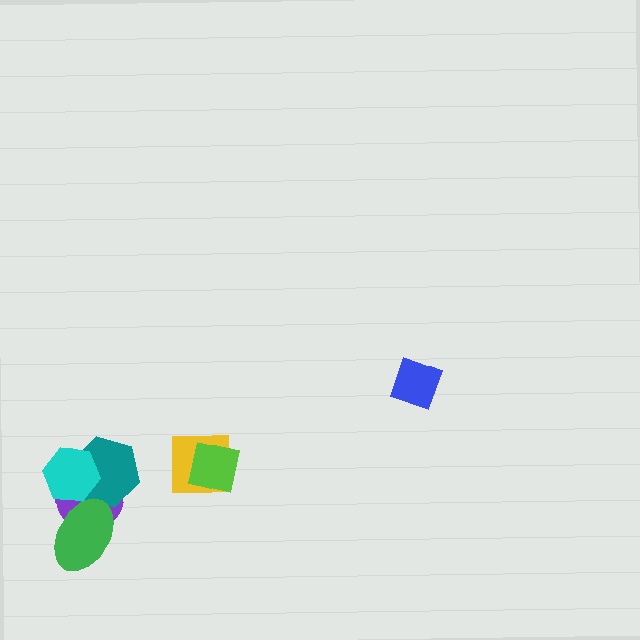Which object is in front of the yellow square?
The lime square is in front of the yellow square.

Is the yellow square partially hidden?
Yes, it is partially covered by another shape.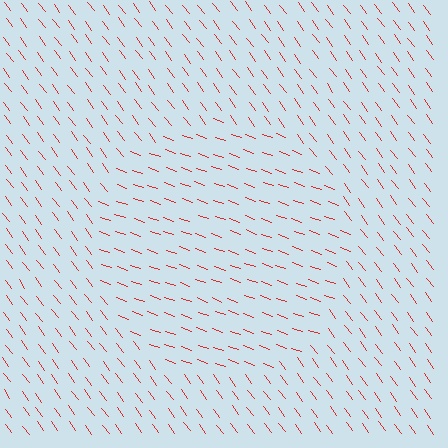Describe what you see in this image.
The image is filled with small red line segments. A circle region in the image has lines oriented differently from the surrounding lines, creating a visible texture boundary.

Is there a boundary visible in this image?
Yes, there is a texture boundary formed by a change in line orientation.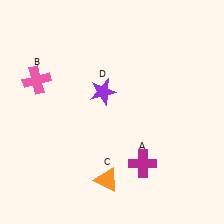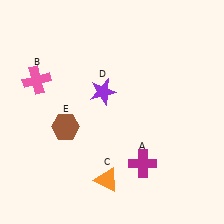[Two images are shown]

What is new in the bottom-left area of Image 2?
A brown hexagon (E) was added in the bottom-left area of Image 2.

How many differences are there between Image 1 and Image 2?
There is 1 difference between the two images.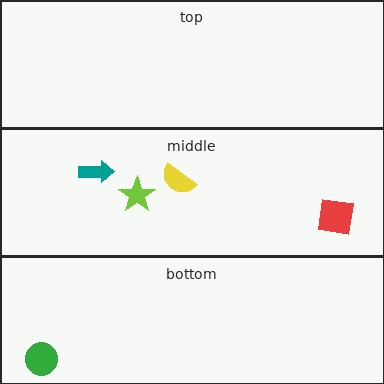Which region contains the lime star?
The middle region.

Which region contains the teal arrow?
The middle region.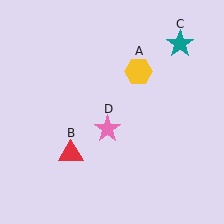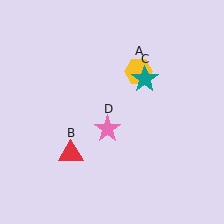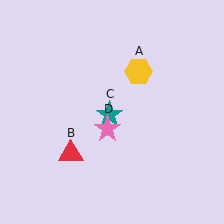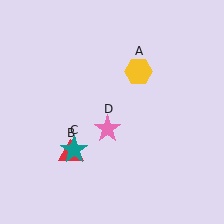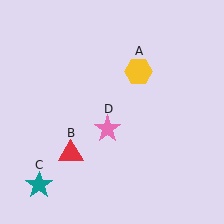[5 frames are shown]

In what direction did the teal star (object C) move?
The teal star (object C) moved down and to the left.